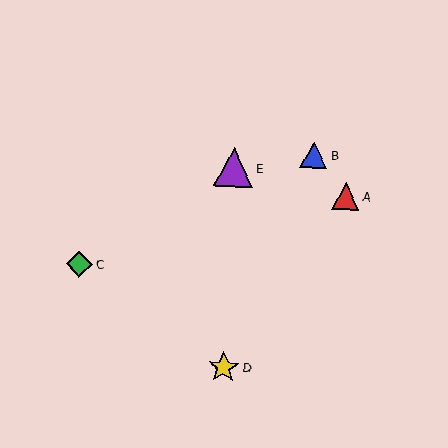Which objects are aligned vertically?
Objects D, E are aligned vertically.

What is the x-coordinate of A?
Object A is at x≈346.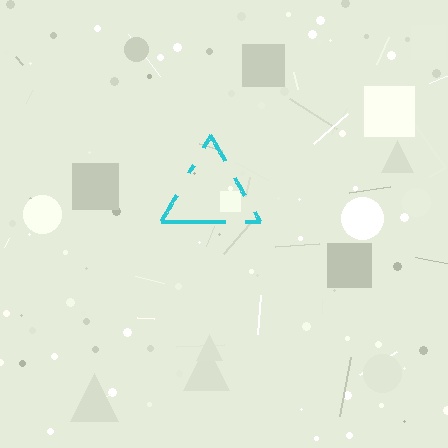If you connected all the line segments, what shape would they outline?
They would outline a triangle.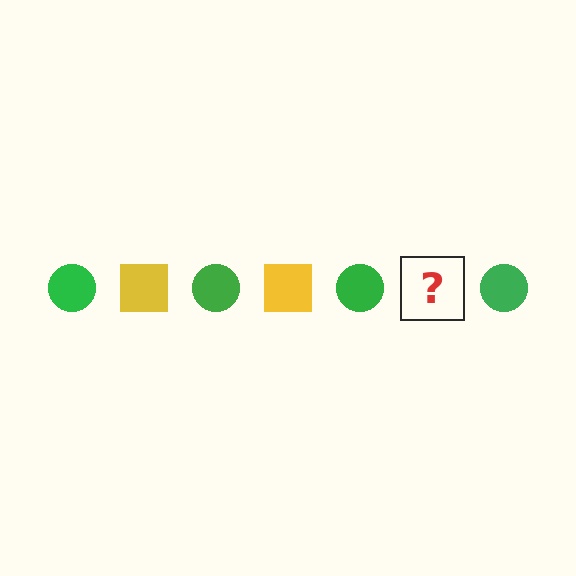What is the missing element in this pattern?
The missing element is a yellow square.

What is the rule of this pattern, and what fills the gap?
The rule is that the pattern alternates between green circle and yellow square. The gap should be filled with a yellow square.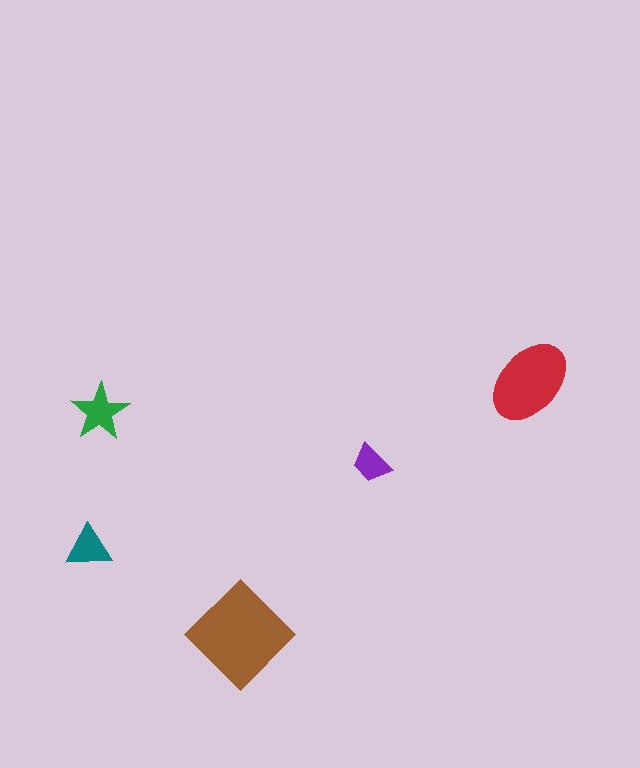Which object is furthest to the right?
The red ellipse is rightmost.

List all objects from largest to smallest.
The brown diamond, the red ellipse, the green star, the teal triangle, the purple trapezoid.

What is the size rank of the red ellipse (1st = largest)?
2nd.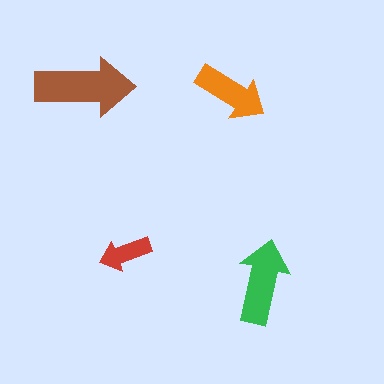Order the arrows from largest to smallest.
the brown one, the green one, the orange one, the red one.